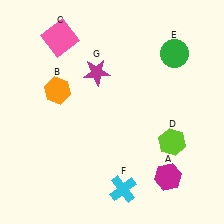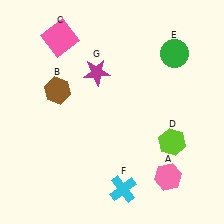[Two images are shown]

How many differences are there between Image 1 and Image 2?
There are 2 differences between the two images.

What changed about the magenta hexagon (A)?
In Image 1, A is magenta. In Image 2, it changed to pink.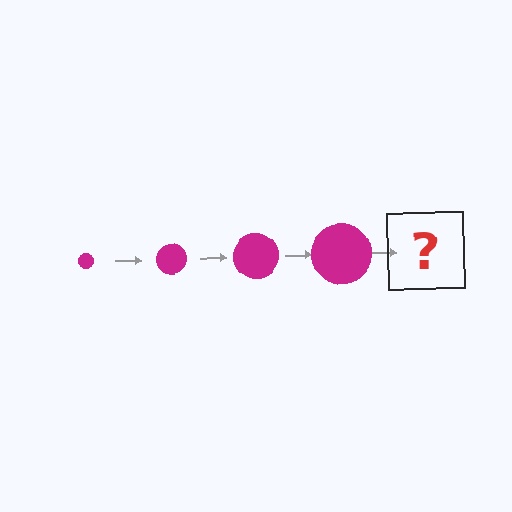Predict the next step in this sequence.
The next step is a magenta circle, larger than the previous one.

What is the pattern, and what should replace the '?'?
The pattern is that the circle gets progressively larger each step. The '?' should be a magenta circle, larger than the previous one.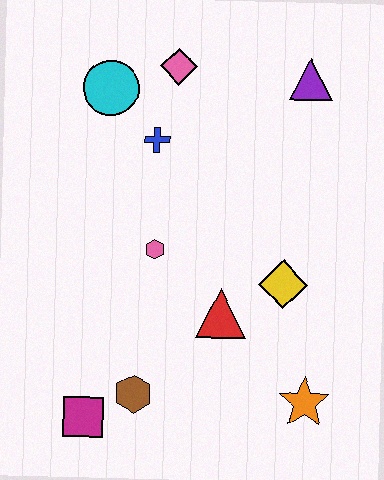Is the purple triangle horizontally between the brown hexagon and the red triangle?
No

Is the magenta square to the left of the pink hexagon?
Yes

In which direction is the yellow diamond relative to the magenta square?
The yellow diamond is to the right of the magenta square.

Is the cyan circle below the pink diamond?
Yes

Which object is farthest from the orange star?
The cyan circle is farthest from the orange star.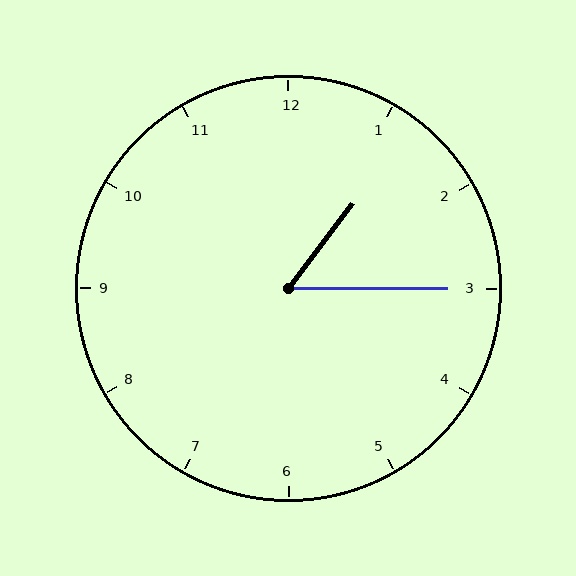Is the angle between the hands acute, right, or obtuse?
It is acute.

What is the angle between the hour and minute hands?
Approximately 52 degrees.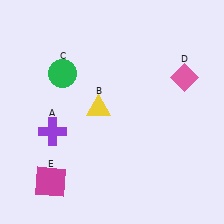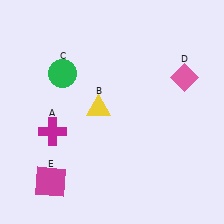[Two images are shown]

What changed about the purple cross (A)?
In Image 1, A is purple. In Image 2, it changed to magenta.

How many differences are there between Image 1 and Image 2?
There is 1 difference between the two images.